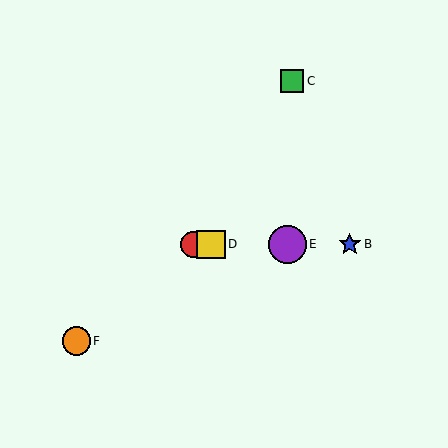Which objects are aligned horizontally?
Objects A, B, D, E are aligned horizontally.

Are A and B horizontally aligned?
Yes, both are at y≈244.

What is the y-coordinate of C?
Object C is at y≈81.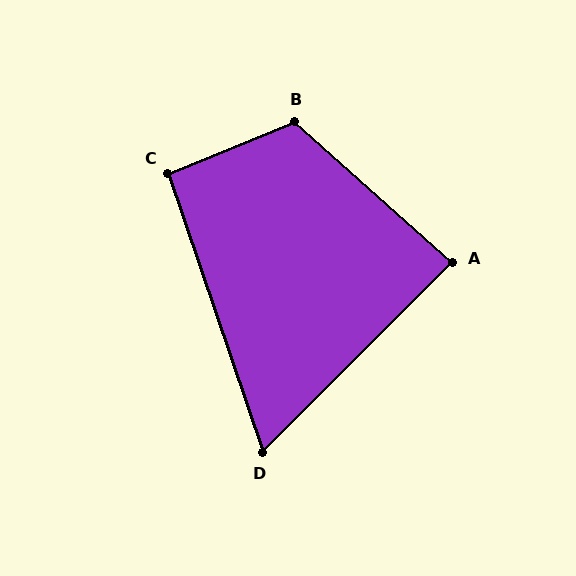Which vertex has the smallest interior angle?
D, at approximately 64 degrees.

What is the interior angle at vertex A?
Approximately 87 degrees (approximately right).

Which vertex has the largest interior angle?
B, at approximately 116 degrees.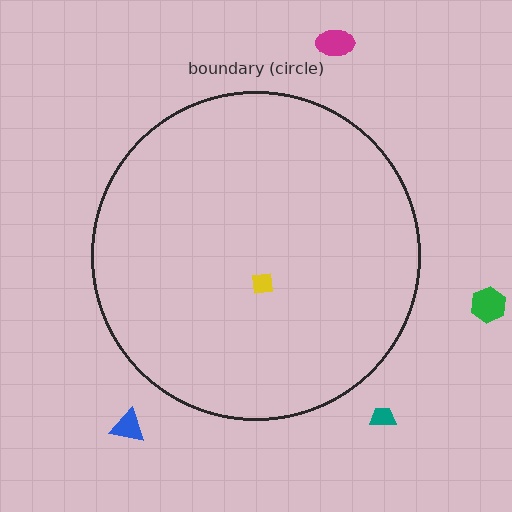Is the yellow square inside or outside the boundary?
Inside.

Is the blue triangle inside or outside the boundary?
Outside.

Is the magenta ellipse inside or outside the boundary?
Outside.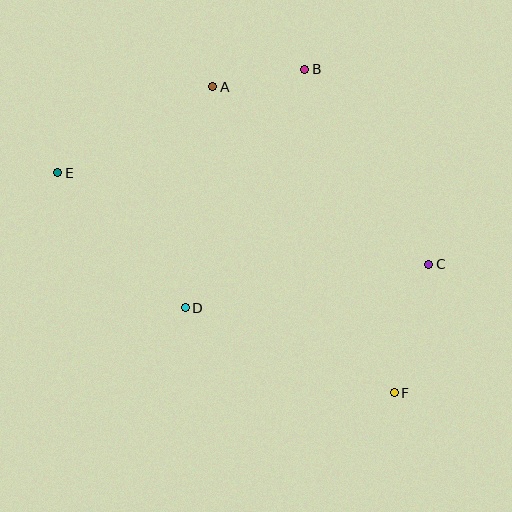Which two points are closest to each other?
Points A and B are closest to each other.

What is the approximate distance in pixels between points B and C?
The distance between B and C is approximately 231 pixels.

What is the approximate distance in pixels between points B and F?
The distance between B and F is approximately 335 pixels.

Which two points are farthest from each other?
Points E and F are farthest from each other.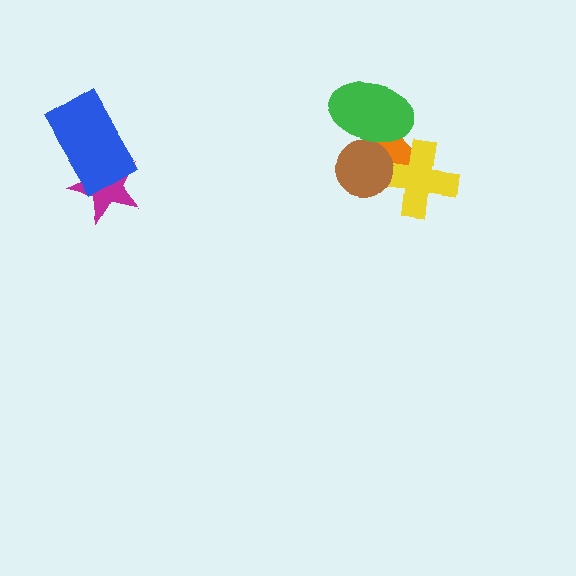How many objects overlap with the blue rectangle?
1 object overlaps with the blue rectangle.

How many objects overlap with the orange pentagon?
3 objects overlap with the orange pentagon.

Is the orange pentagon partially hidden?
Yes, it is partially covered by another shape.